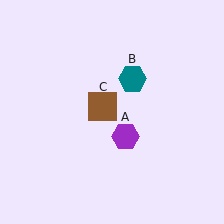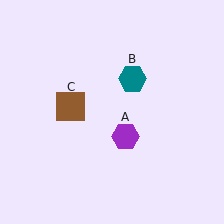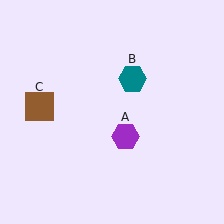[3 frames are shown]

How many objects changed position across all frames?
1 object changed position: brown square (object C).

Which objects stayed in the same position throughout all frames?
Purple hexagon (object A) and teal hexagon (object B) remained stationary.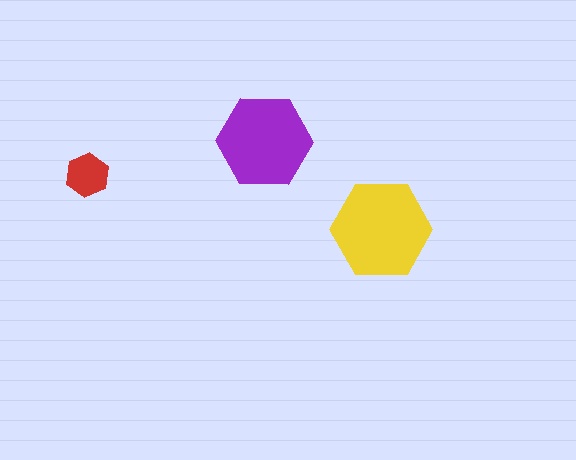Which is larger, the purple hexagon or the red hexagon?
The purple one.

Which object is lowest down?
The yellow hexagon is bottommost.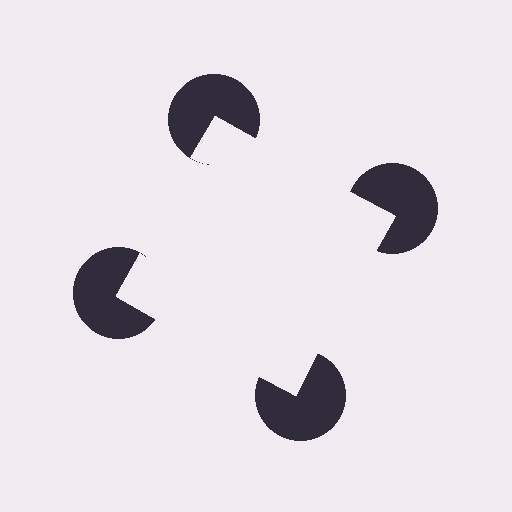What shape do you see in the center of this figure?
An illusory square — its edges are inferred from the aligned wedge cuts in the pac-man discs, not physically drawn.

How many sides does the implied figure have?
4 sides.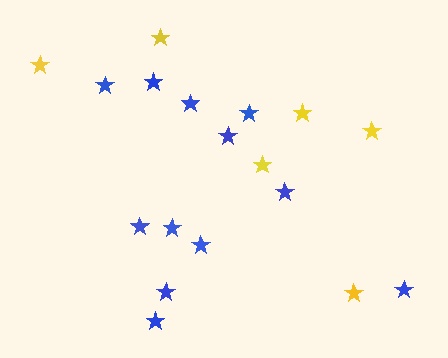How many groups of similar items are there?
There are 2 groups: one group of yellow stars (6) and one group of blue stars (12).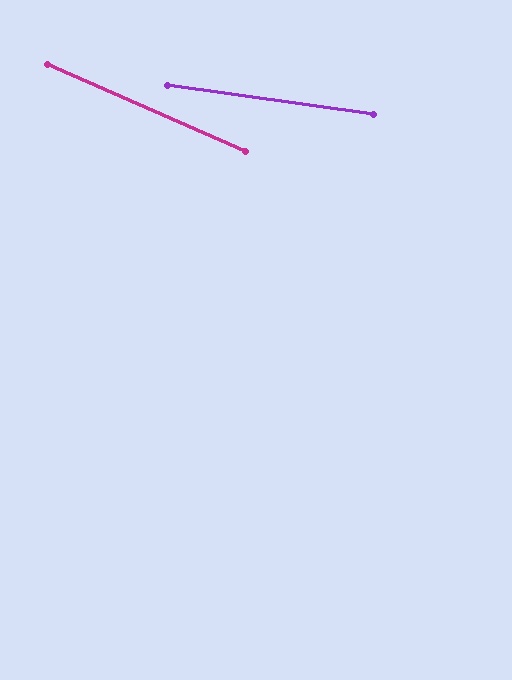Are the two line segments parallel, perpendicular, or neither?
Neither parallel nor perpendicular — they differ by about 16°.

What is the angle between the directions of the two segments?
Approximately 16 degrees.